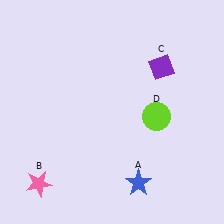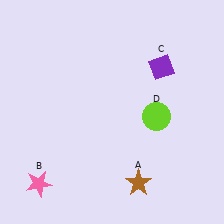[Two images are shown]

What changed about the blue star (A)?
In Image 1, A is blue. In Image 2, it changed to brown.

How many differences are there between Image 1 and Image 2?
There is 1 difference between the two images.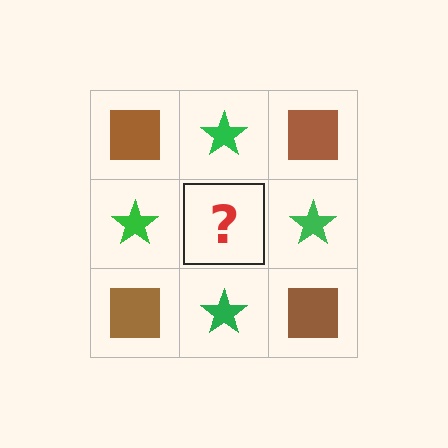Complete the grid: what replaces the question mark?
The question mark should be replaced with a brown square.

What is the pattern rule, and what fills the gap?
The rule is that it alternates brown square and green star in a checkerboard pattern. The gap should be filled with a brown square.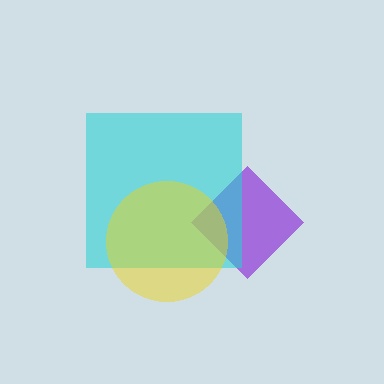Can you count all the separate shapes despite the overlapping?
Yes, there are 3 separate shapes.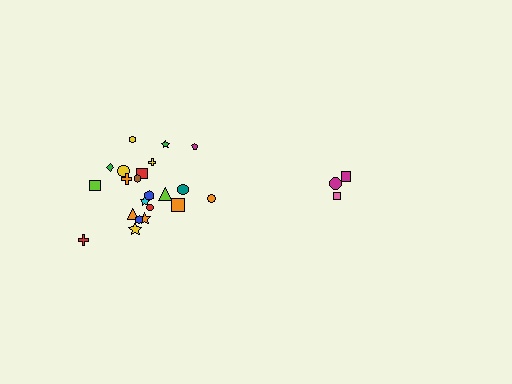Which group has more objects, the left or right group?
The left group.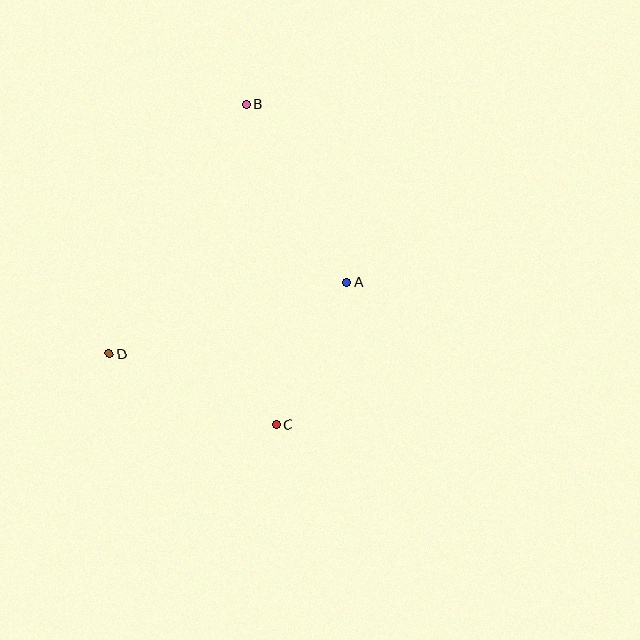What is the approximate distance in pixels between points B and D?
The distance between B and D is approximately 285 pixels.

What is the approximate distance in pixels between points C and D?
The distance between C and D is approximately 181 pixels.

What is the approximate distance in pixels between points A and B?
The distance between A and B is approximately 205 pixels.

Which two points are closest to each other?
Points A and C are closest to each other.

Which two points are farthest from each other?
Points B and C are farthest from each other.